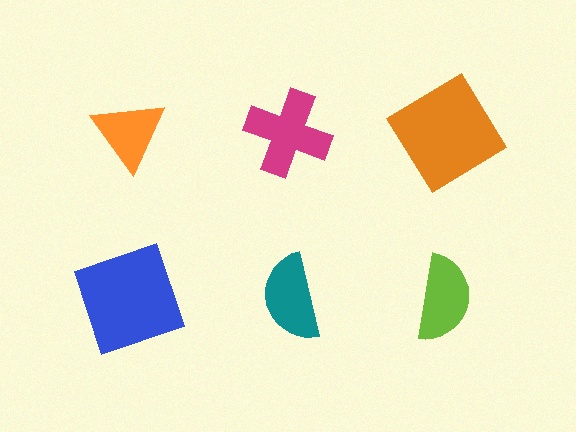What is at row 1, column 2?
A magenta cross.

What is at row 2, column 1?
A blue square.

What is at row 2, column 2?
A teal semicircle.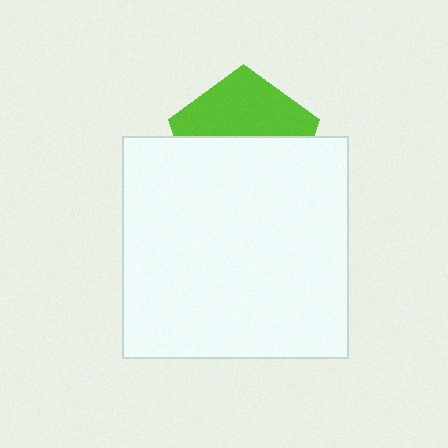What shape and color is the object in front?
The object in front is a white rectangle.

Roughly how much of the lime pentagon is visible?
A small part of it is visible (roughly 44%).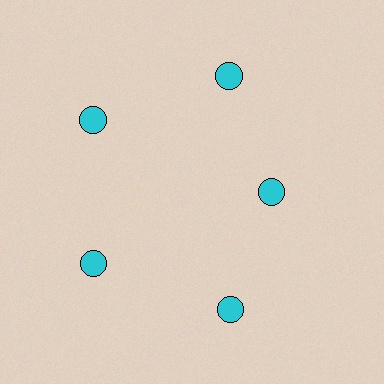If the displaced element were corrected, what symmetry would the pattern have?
It would have 5-fold rotational symmetry — the pattern would map onto itself every 72 degrees.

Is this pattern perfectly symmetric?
No. The 5 cyan circles are arranged in a ring, but one element near the 3 o'clock position is pulled inward toward the center, breaking the 5-fold rotational symmetry.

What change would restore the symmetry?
The symmetry would be restored by moving it outward, back onto the ring so that all 5 circles sit at equal angles and equal distance from the center.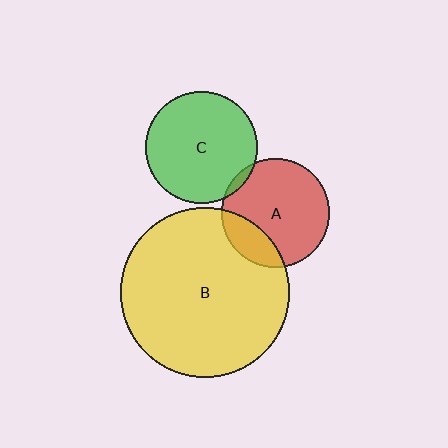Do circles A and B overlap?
Yes.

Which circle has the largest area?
Circle B (yellow).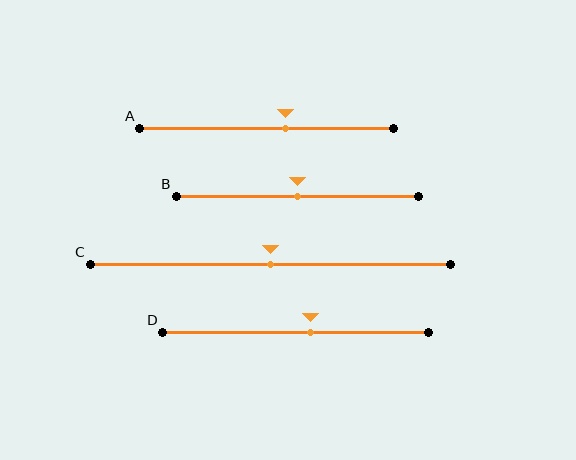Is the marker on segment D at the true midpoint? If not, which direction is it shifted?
No, the marker on segment D is shifted to the right by about 6% of the segment length.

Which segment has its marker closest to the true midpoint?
Segment B has its marker closest to the true midpoint.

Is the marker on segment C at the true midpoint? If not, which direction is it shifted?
Yes, the marker on segment C is at the true midpoint.